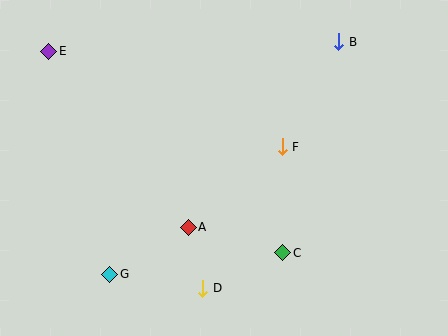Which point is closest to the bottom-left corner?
Point G is closest to the bottom-left corner.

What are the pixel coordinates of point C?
Point C is at (283, 253).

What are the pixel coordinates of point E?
Point E is at (49, 51).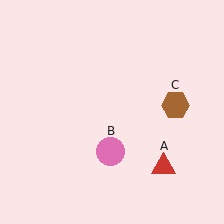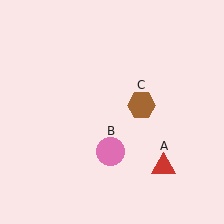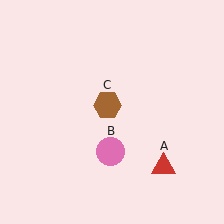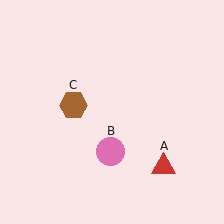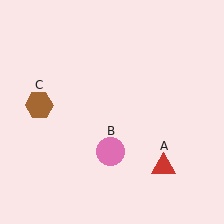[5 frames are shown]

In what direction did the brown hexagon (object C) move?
The brown hexagon (object C) moved left.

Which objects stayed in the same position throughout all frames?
Red triangle (object A) and pink circle (object B) remained stationary.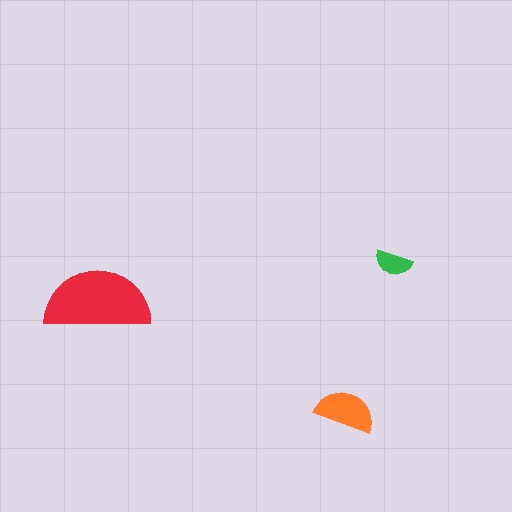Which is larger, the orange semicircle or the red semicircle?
The red one.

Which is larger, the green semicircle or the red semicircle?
The red one.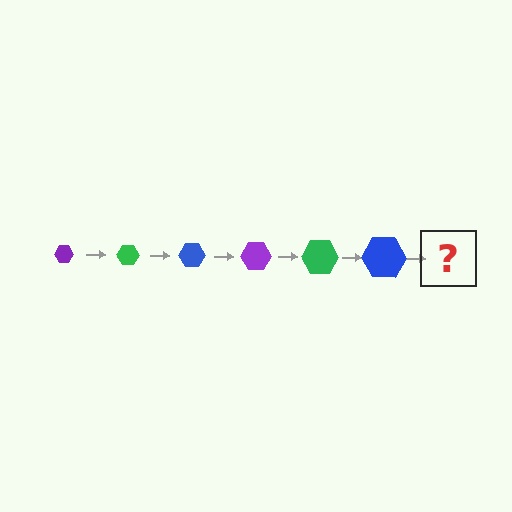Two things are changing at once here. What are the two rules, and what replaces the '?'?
The two rules are that the hexagon grows larger each step and the color cycles through purple, green, and blue. The '?' should be a purple hexagon, larger than the previous one.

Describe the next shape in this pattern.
It should be a purple hexagon, larger than the previous one.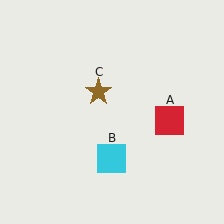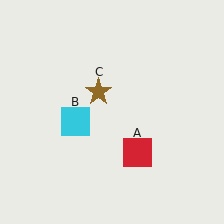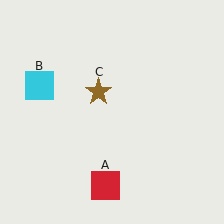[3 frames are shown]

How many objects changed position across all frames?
2 objects changed position: red square (object A), cyan square (object B).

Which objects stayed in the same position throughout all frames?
Brown star (object C) remained stationary.